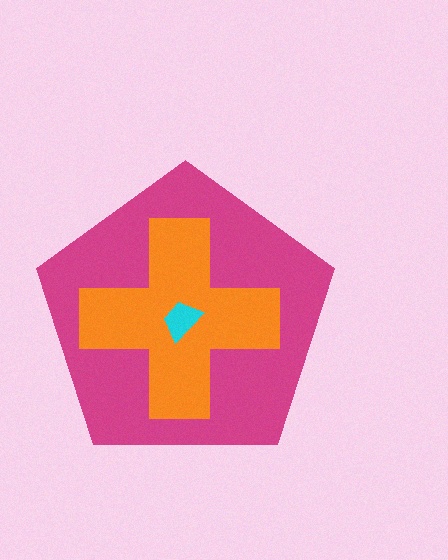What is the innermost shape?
The cyan trapezoid.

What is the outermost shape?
The magenta pentagon.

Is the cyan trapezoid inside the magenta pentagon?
Yes.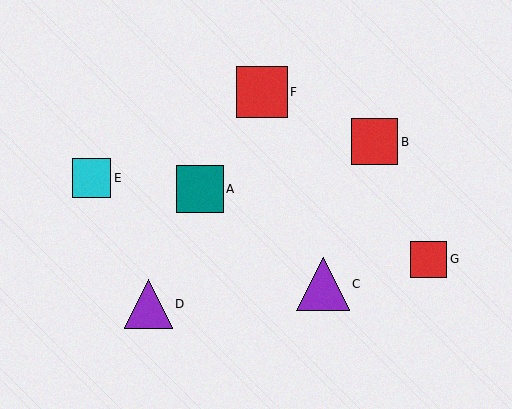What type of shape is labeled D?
Shape D is a purple triangle.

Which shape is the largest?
The purple triangle (labeled C) is the largest.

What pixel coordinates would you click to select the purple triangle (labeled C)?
Click at (323, 284) to select the purple triangle C.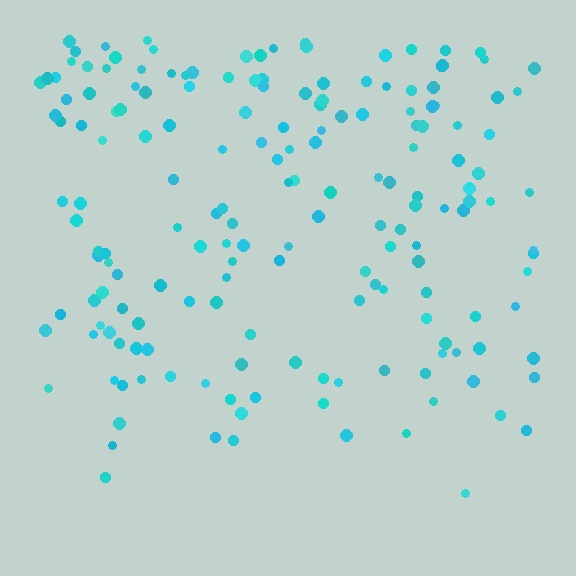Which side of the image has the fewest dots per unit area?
The bottom.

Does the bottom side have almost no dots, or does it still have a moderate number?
Still a moderate number, just noticeably fewer than the top.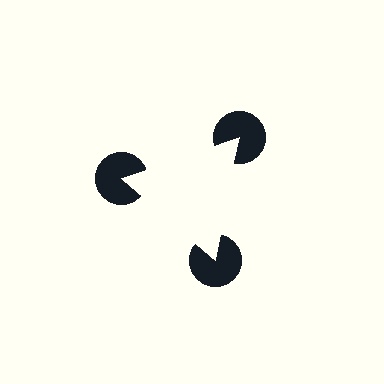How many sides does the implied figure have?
3 sides.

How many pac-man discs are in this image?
There are 3 — one at each vertex of the illusory triangle.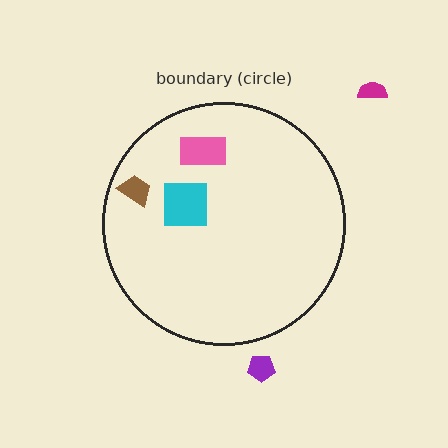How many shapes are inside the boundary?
3 inside, 2 outside.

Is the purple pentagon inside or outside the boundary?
Outside.